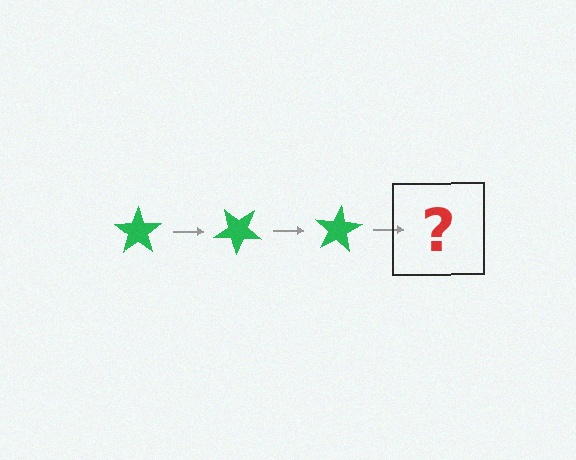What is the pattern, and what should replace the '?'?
The pattern is that the star rotates 40 degrees each step. The '?' should be a green star rotated 120 degrees.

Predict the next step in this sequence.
The next step is a green star rotated 120 degrees.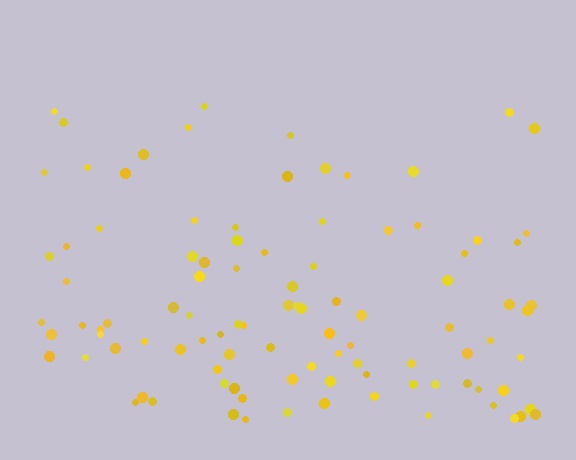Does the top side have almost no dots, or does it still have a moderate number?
Still a moderate number, just noticeably fewer than the bottom.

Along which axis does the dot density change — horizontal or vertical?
Vertical.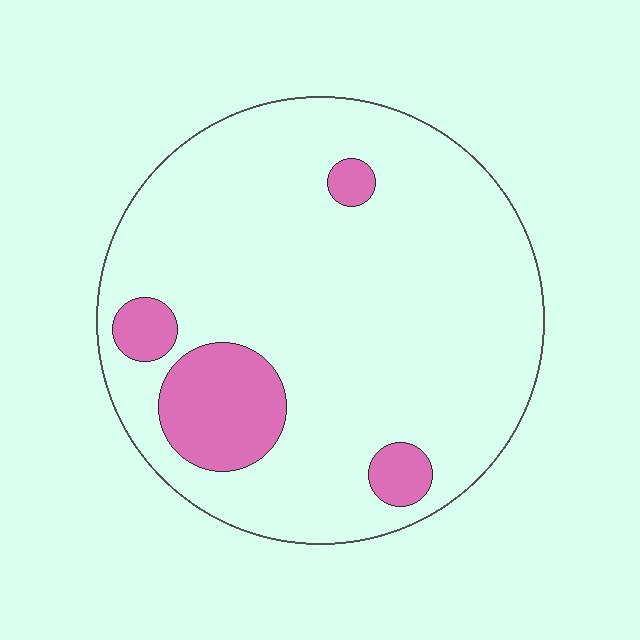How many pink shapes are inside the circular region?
4.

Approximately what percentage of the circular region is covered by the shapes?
Approximately 15%.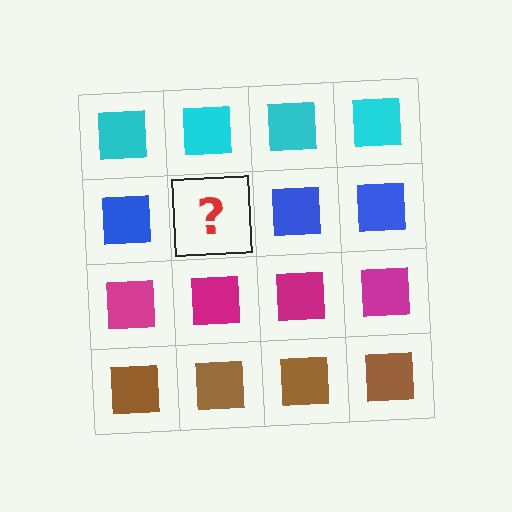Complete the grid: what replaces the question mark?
The question mark should be replaced with a blue square.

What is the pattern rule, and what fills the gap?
The rule is that each row has a consistent color. The gap should be filled with a blue square.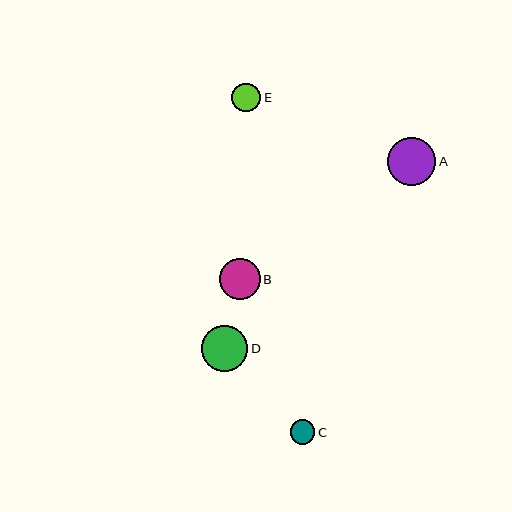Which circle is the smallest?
Circle C is the smallest with a size of approximately 24 pixels.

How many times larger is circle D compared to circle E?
Circle D is approximately 1.6 times the size of circle E.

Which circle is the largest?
Circle A is the largest with a size of approximately 49 pixels.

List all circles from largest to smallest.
From largest to smallest: A, D, B, E, C.